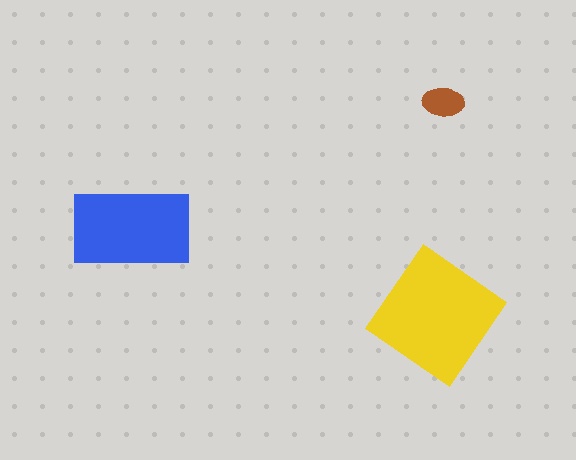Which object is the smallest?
The brown ellipse.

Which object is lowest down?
The yellow diamond is bottommost.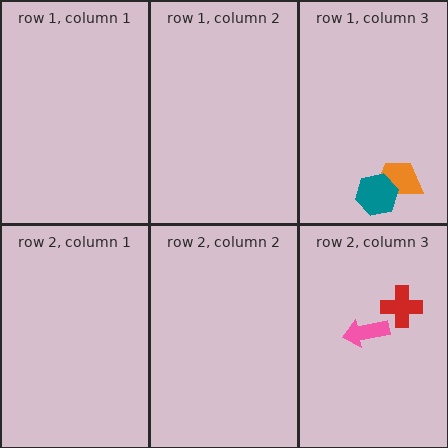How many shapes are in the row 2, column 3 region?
2.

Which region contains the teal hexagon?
The row 1, column 3 region.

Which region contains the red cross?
The row 2, column 3 region.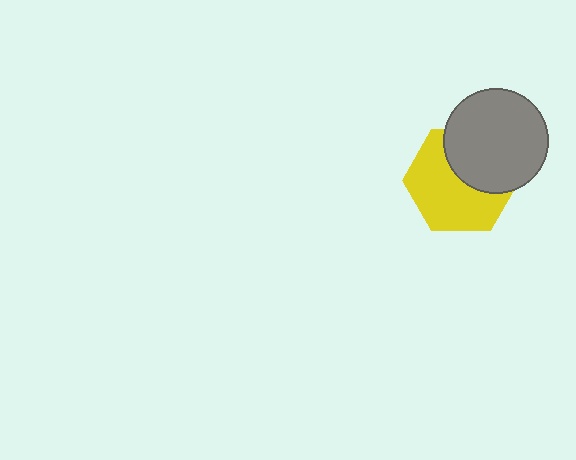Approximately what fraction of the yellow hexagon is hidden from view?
Roughly 39% of the yellow hexagon is hidden behind the gray circle.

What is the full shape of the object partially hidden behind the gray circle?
The partially hidden object is a yellow hexagon.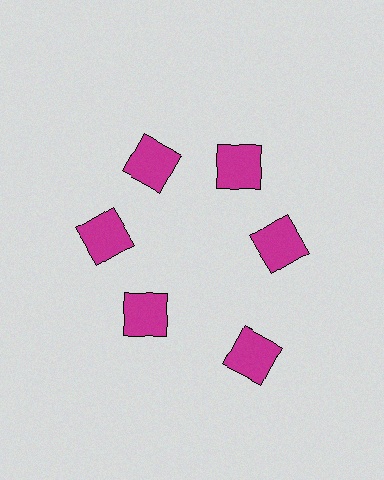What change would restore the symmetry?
The symmetry would be restored by moving it inward, back onto the ring so that all 6 squares sit at equal angles and equal distance from the center.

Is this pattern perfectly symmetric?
No. The 6 magenta squares are arranged in a ring, but one element near the 5 o'clock position is pushed outward from the center, breaking the 6-fold rotational symmetry.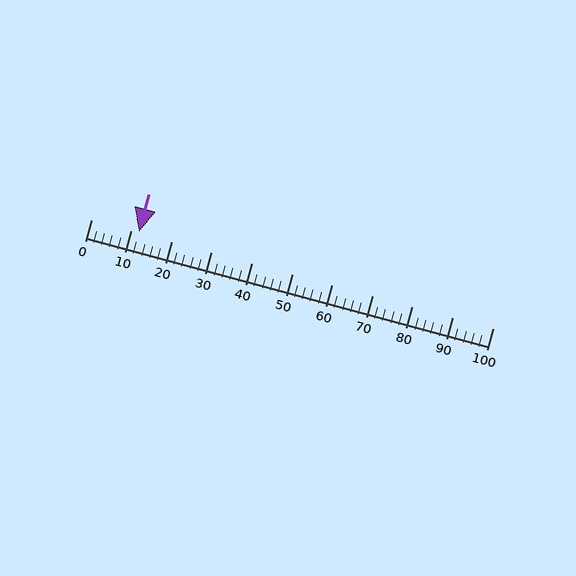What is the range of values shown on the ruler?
The ruler shows values from 0 to 100.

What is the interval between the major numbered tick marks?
The major tick marks are spaced 10 units apart.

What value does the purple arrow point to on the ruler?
The purple arrow points to approximately 12.